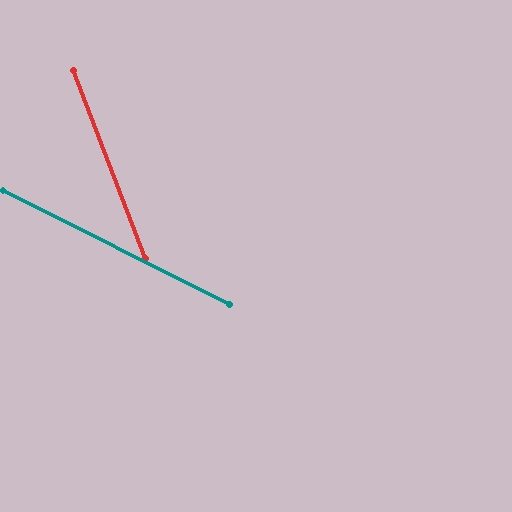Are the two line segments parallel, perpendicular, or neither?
Neither parallel nor perpendicular — they differ by about 42°.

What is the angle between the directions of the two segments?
Approximately 42 degrees.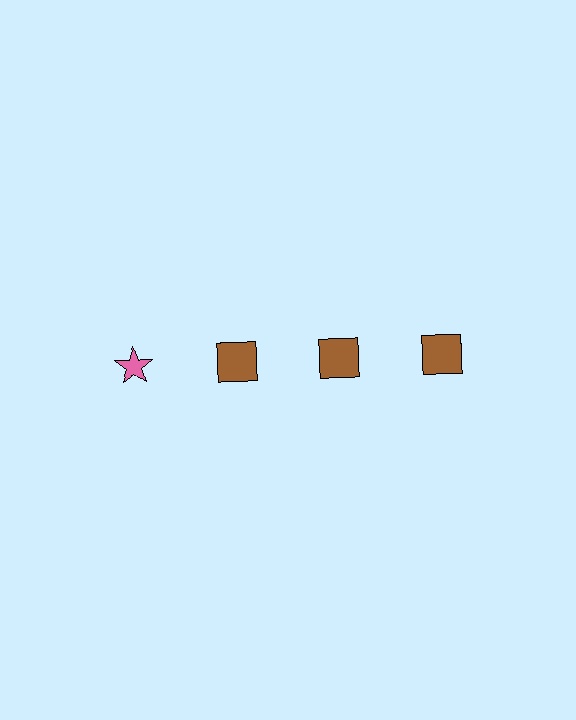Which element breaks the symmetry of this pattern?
The pink star in the top row, leftmost column breaks the symmetry. All other shapes are brown squares.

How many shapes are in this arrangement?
There are 4 shapes arranged in a grid pattern.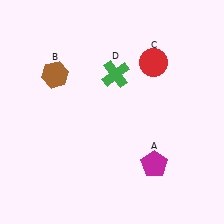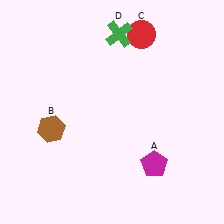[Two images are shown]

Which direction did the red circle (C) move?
The red circle (C) moved up.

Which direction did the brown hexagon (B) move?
The brown hexagon (B) moved down.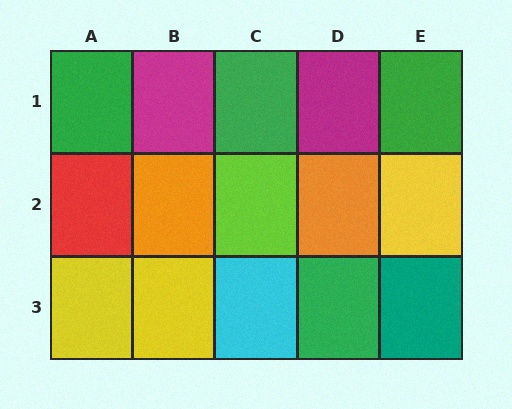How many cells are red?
1 cell is red.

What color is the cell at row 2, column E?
Yellow.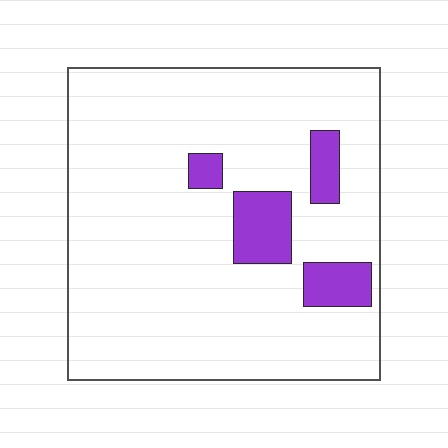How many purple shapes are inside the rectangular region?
4.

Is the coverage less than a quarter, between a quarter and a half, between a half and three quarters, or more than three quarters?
Less than a quarter.